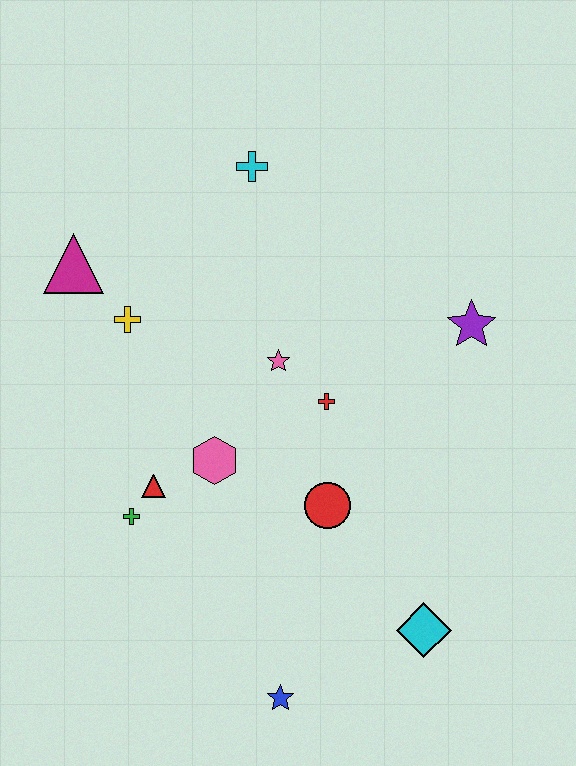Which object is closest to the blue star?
The cyan diamond is closest to the blue star.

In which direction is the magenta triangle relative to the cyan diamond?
The magenta triangle is above the cyan diamond.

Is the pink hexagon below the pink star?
Yes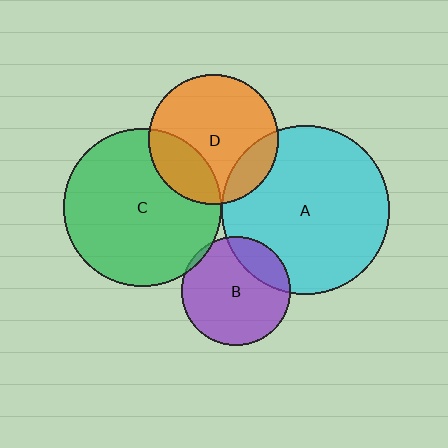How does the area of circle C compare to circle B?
Approximately 2.1 times.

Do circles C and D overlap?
Yes.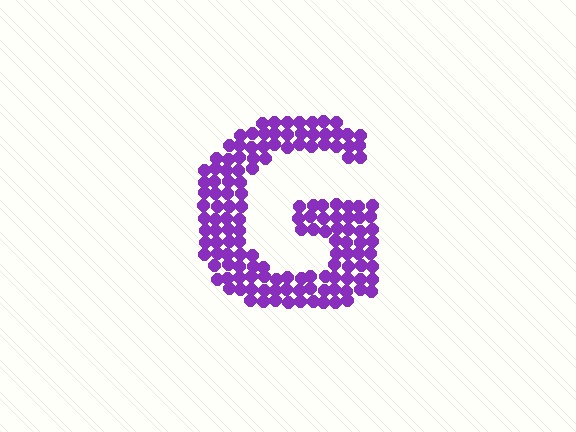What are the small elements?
The small elements are circles.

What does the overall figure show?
The overall figure shows the letter G.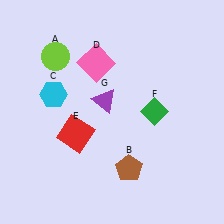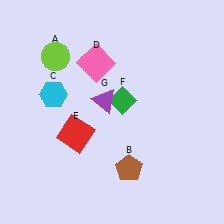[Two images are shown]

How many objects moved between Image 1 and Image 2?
1 object moved between the two images.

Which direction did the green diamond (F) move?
The green diamond (F) moved left.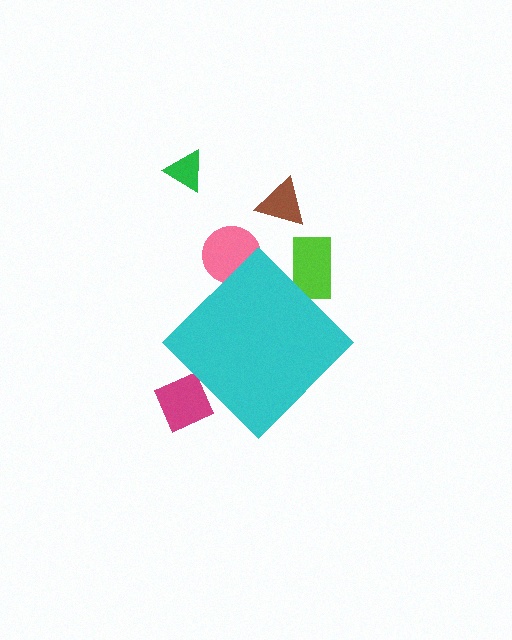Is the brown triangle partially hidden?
No, the brown triangle is fully visible.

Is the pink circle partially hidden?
Yes, the pink circle is partially hidden behind the cyan diamond.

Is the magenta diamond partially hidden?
Yes, the magenta diamond is partially hidden behind the cyan diamond.